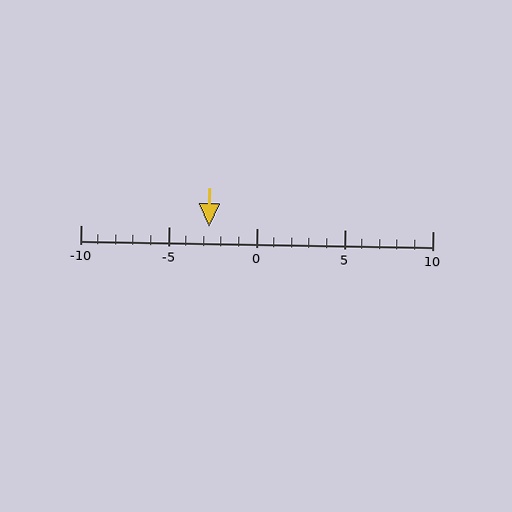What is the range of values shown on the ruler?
The ruler shows values from -10 to 10.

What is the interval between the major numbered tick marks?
The major tick marks are spaced 5 units apart.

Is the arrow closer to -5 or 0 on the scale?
The arrow is closer to -5.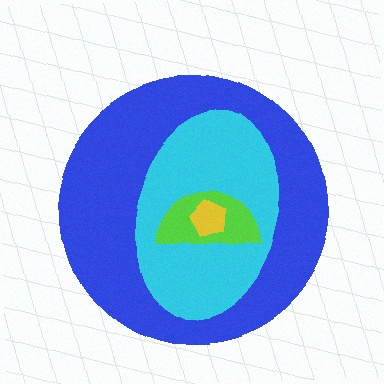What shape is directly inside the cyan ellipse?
The lime semicircle.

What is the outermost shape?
The blue circle.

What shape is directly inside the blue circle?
The cyan ellipse.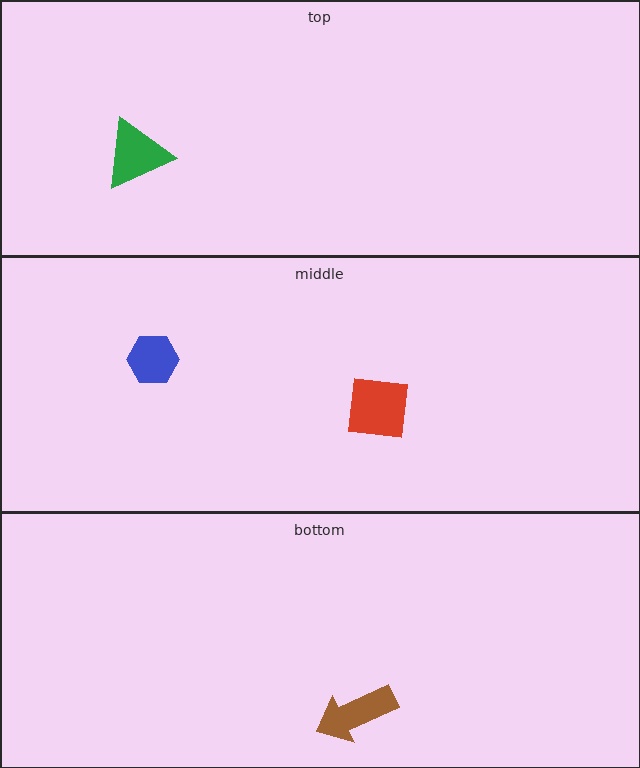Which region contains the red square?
The middle region.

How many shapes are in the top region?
1.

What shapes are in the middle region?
The blue hexagon, the red square.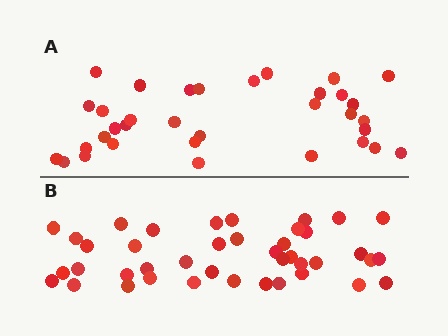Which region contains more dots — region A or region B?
Region B (the bottom region) has more dots.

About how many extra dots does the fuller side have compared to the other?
Region B has roughly 8 or so more dots than region A.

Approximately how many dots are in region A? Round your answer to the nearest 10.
About 30 dots. (The exact count is 34, which rounds to 30.)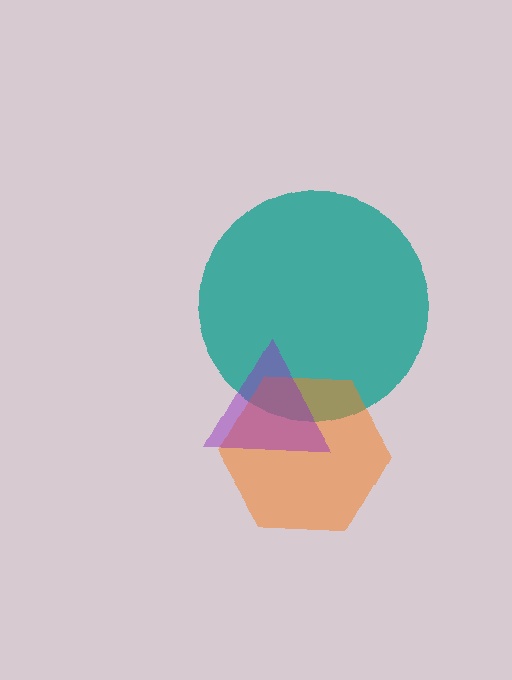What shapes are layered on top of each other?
The layered shapes are: a teal circle, an orange hexagon, a purple triangle.